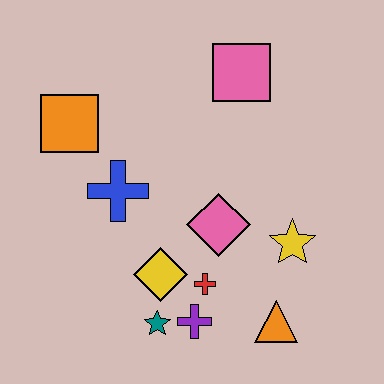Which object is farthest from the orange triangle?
The orange square is farthest from the orange triangle.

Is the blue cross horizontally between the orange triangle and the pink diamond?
No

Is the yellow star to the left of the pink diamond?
No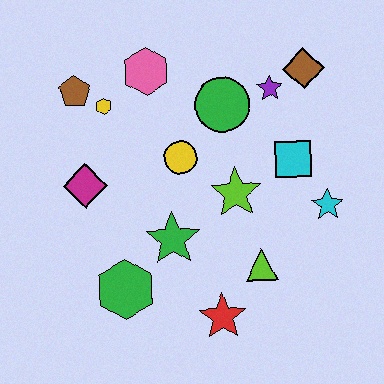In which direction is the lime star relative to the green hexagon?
The lime star is to the right of the green hexagon.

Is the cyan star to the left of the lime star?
No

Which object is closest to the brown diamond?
The purple star is closest to the brown diamond.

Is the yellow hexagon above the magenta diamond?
Yes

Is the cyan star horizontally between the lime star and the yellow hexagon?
No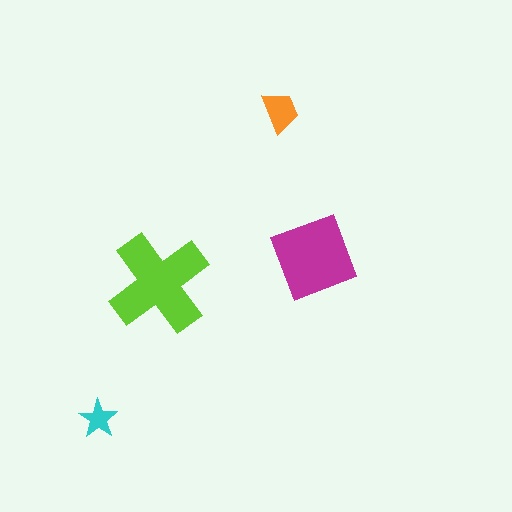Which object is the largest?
The lime cross.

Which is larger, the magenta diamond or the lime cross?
The lime cross.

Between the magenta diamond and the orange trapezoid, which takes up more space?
The magenta diamond.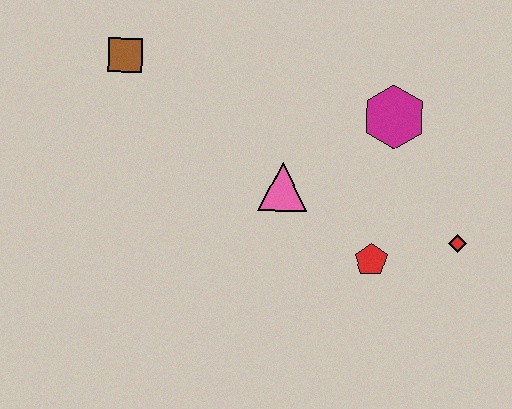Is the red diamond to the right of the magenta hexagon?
Yes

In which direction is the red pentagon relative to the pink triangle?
The red pentagon is to the right of the pink triangle.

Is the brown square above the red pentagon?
Yes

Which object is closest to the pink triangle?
The red pentagon is closest to the pink triangle.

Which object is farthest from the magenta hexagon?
The brown square is farthest from the magenta hexagon.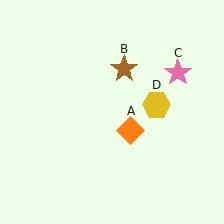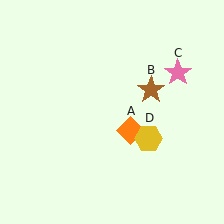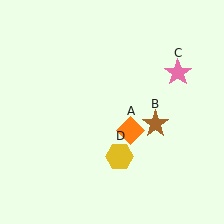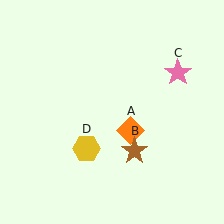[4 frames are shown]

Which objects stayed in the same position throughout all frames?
Orange diamond (object A) and pink star (object C) remained stationary.